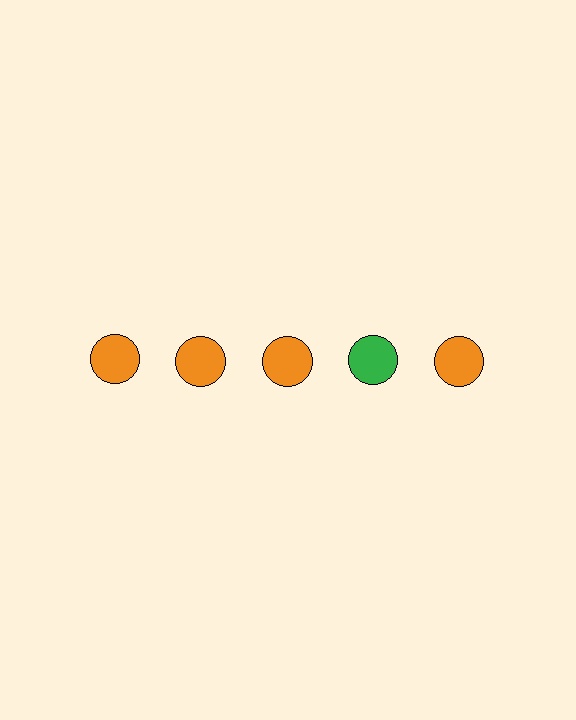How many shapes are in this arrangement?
There are 5 shapes arranged in a grid pattern.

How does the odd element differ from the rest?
It has a different color: green instead of orange.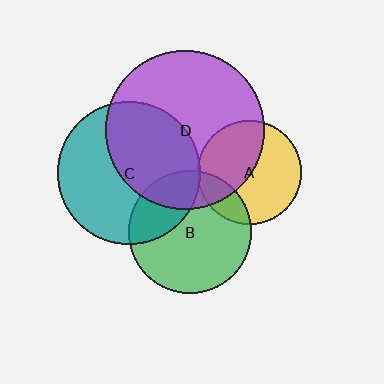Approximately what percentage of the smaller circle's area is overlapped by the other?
Approximately 30%.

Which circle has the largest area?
Circle D (purple).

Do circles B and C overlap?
Yes.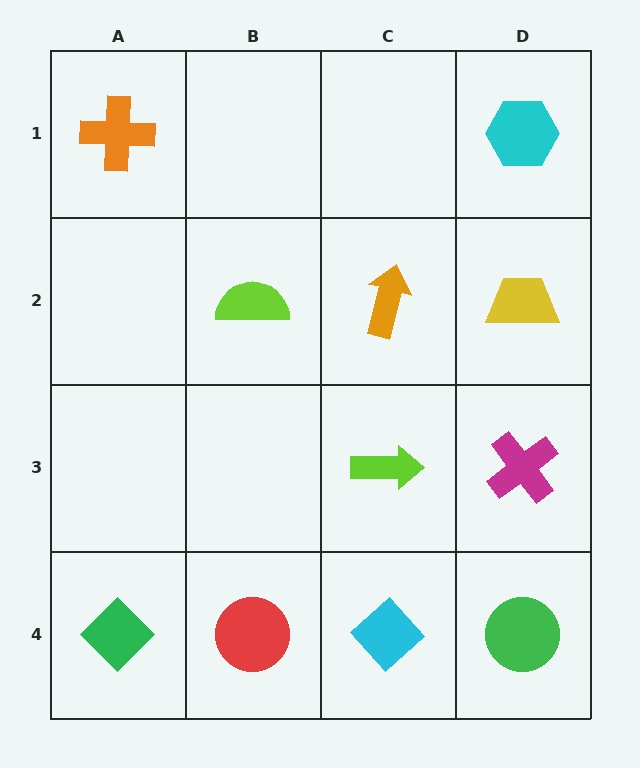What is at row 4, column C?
A cyan diamond.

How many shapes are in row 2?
3 shapes.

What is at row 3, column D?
A magenta cross.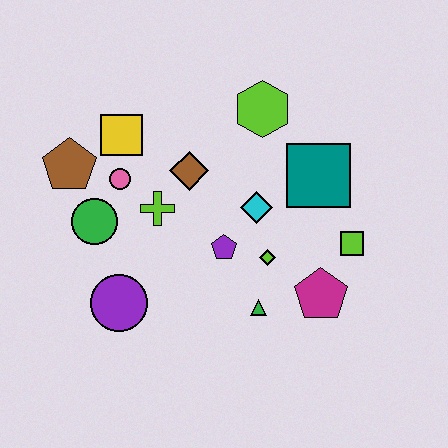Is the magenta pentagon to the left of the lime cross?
No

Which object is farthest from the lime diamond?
The brown pentagon is farthest from the lime diamond.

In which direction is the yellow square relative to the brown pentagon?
The yellow square is to the right of the brown pentagon.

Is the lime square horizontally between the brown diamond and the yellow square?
No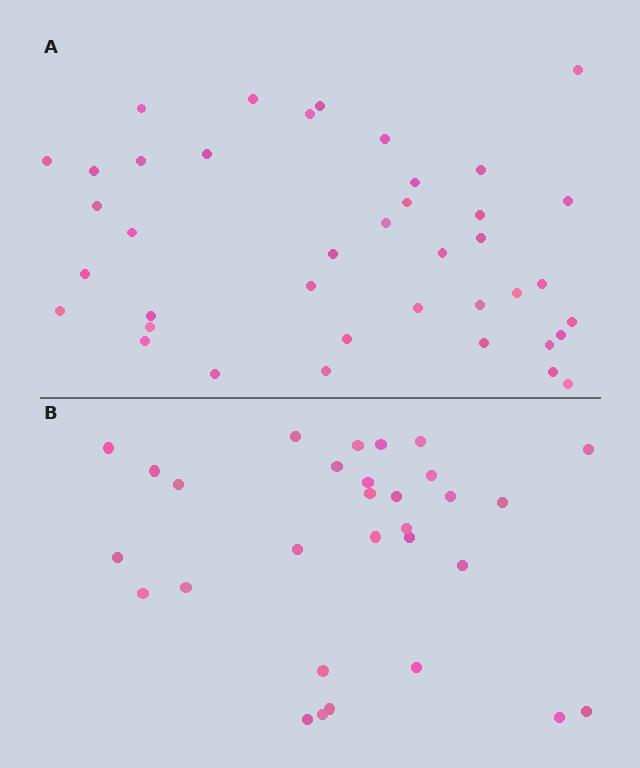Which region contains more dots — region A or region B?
Region A (the top region) has more dots.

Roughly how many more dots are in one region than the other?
Region A has roughly 10 or so more dots than region B.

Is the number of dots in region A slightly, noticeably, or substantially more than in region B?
Region A has noticeably more, but not dramatically so. The ratio is roughly 1.3 to 1.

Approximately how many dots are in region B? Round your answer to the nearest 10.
About 30 dots.